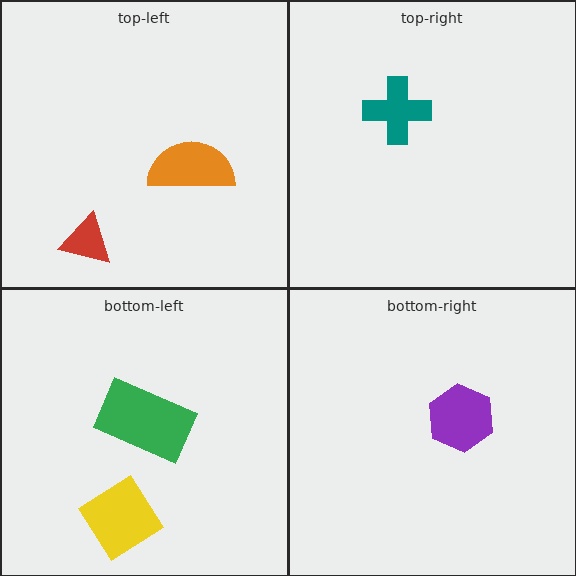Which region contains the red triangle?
The top-left region.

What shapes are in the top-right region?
The teal cross.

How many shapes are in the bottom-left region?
2.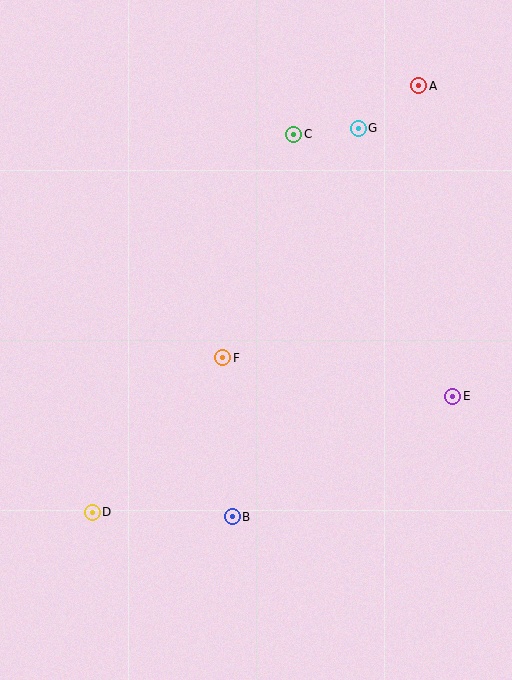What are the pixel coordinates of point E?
Point E is at (453, 396).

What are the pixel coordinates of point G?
Point G is at (358, 128).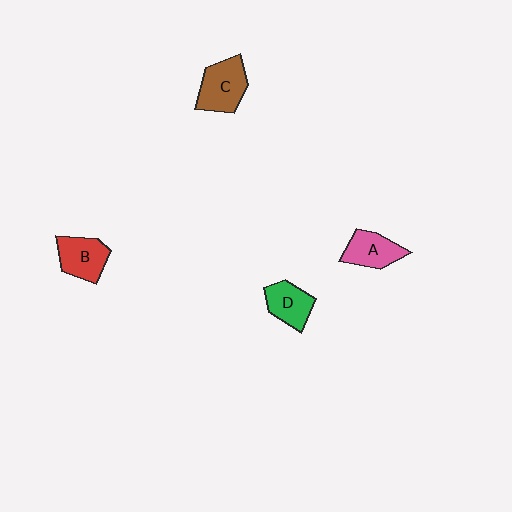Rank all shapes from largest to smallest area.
From largest to smallest: C (brown), B (red), A (pink), D (green).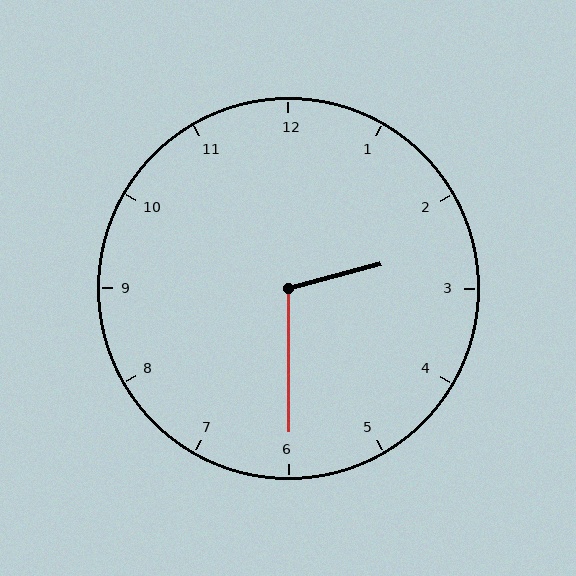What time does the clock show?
2:30.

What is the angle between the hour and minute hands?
Approximately 105 degrees.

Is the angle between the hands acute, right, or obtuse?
It is obtuse.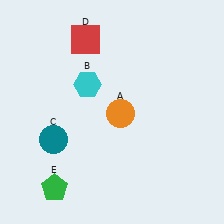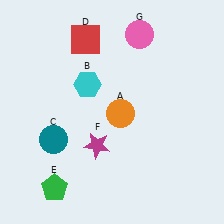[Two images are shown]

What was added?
A magenta star (F), a pink circle (G) were added in Image 2.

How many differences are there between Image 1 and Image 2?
There are 2 differences between the two images.